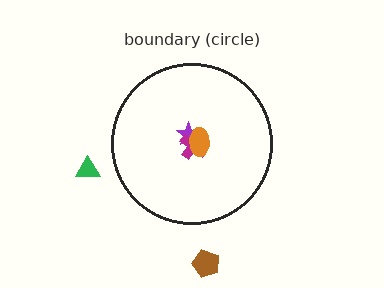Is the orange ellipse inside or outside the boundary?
Inside.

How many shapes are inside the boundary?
3 inside, 2 outside.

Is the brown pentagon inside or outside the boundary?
Outside.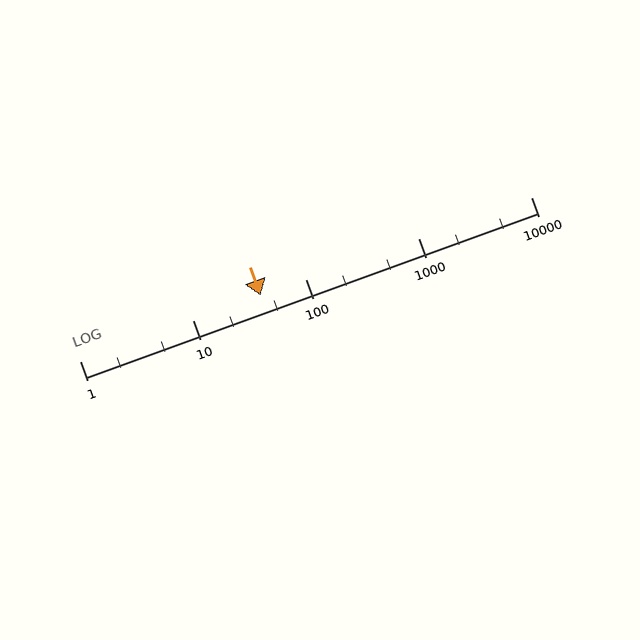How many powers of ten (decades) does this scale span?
The scale spans 4 decades, from 1 to 10000.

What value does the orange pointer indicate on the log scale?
The pointer indicates approximately 40.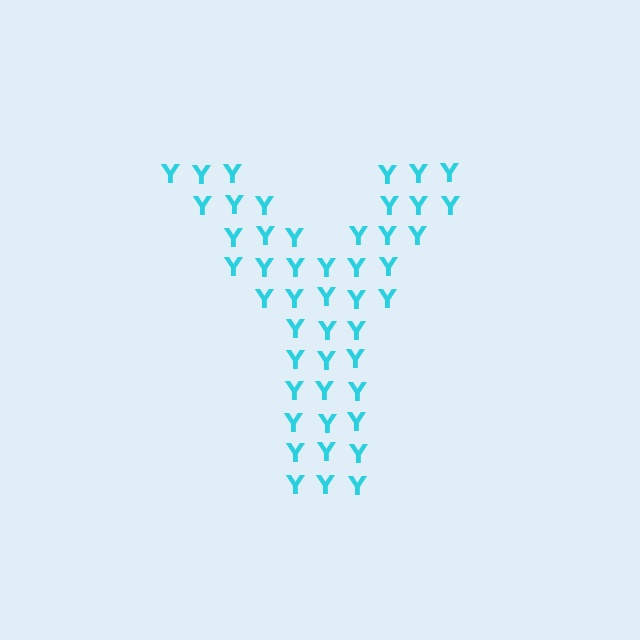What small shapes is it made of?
It is made of small letter Y's.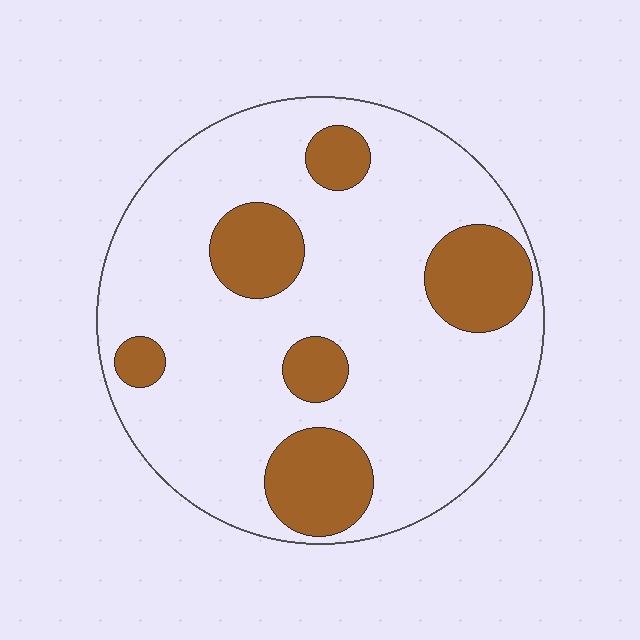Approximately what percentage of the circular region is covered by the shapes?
Approximately 20%.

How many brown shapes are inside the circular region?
6.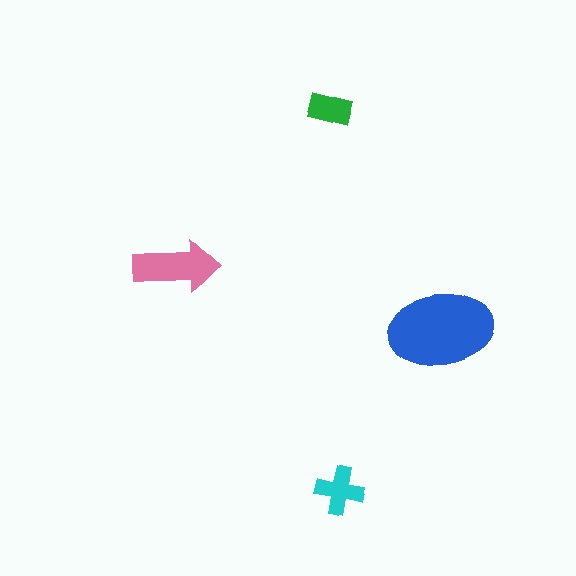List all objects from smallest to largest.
The green rectangle, the cyan cross, the pink arrow, the blue ellipse.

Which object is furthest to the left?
The pink arrow is leftmost.